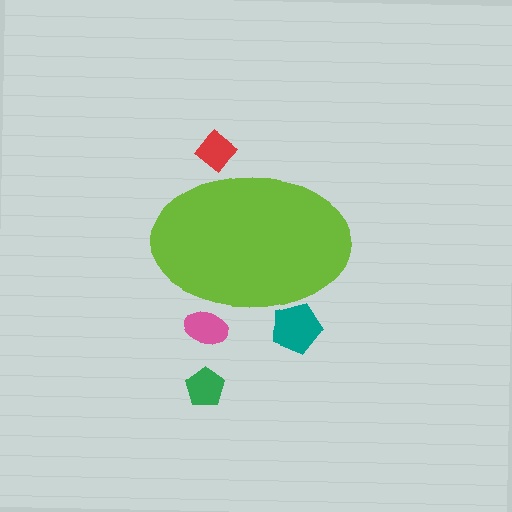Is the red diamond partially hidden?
Yes, the red diamond is partially hidden behind the lime ellipse.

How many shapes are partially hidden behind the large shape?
3 shapes are partially hidden.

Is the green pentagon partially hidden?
No, the green pentagon is fully visible.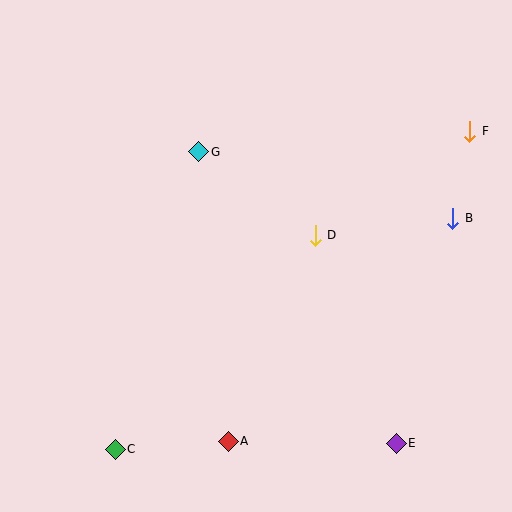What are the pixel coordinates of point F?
Point F is at (470, 131).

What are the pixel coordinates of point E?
Point E is at (396, 443).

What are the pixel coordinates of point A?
Point A is at (228, 441).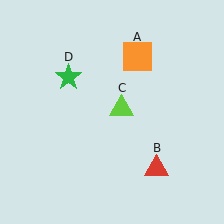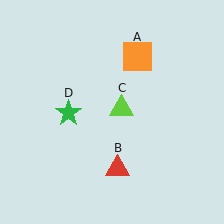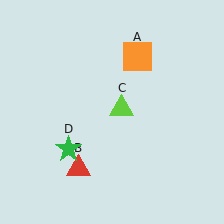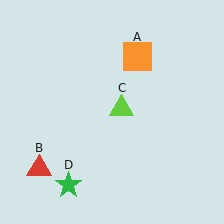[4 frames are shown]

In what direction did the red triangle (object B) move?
The red triangle (object B) moved left.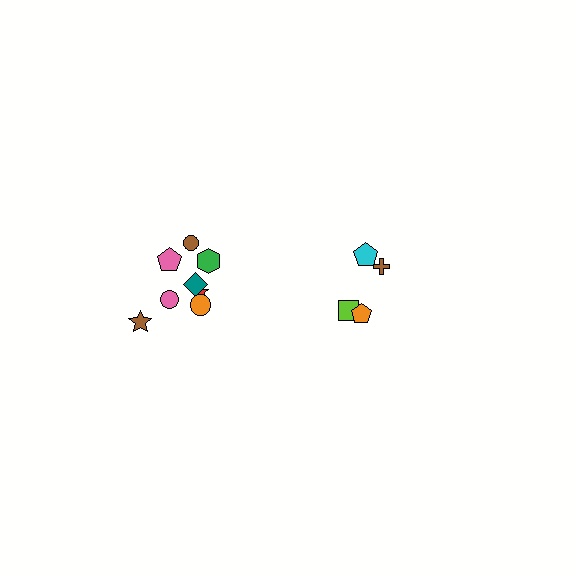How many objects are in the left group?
There are 8 objects.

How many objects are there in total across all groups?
There are 12 objects.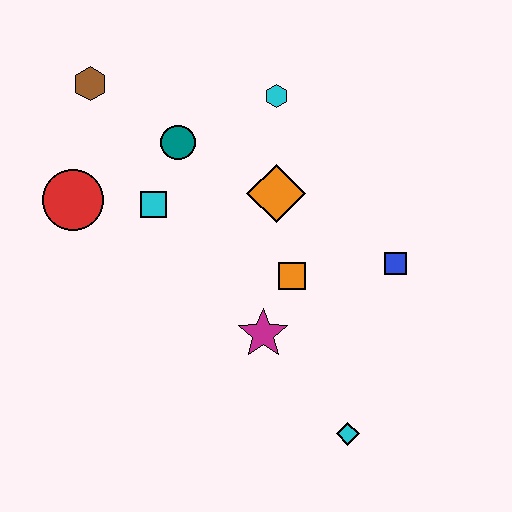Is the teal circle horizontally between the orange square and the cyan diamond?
No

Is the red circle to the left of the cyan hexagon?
Yes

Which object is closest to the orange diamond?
The orange square is closest to the orange diamond.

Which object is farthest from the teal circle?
The cyan diamond is farthest from the teal circle.